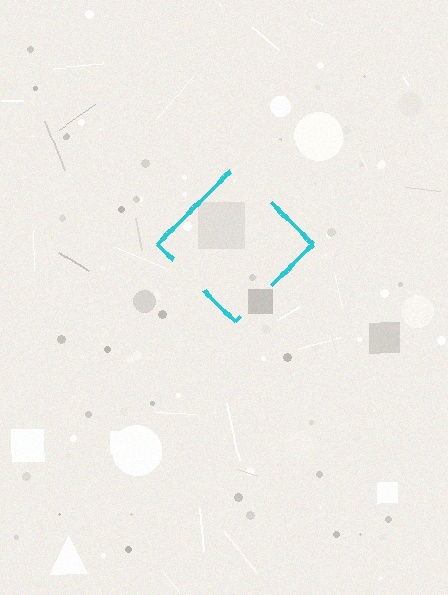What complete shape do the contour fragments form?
The contour fragments form a diamond.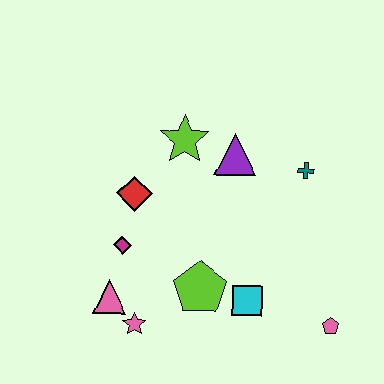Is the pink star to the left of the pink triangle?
No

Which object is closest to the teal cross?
The purple triangle is closest to the teal cross.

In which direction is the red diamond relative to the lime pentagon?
The red diamond is above the lime pentagon.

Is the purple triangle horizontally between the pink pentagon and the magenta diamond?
Yes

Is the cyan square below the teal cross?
Yes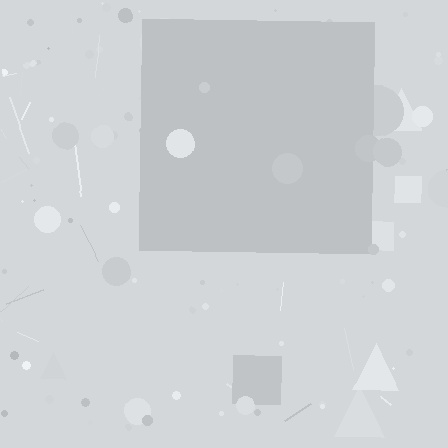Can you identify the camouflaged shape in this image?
The camouflaged shape is a square.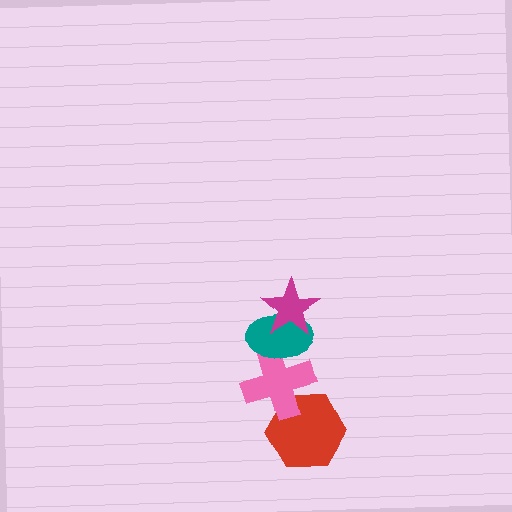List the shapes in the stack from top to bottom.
From top to bottom: the magenta star, the teal ellipse, the pink cross, the red hexagon.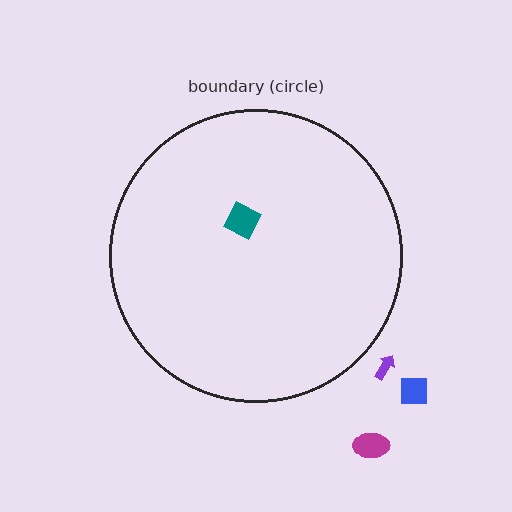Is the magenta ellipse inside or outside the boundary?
Outside.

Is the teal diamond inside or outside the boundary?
Inside.